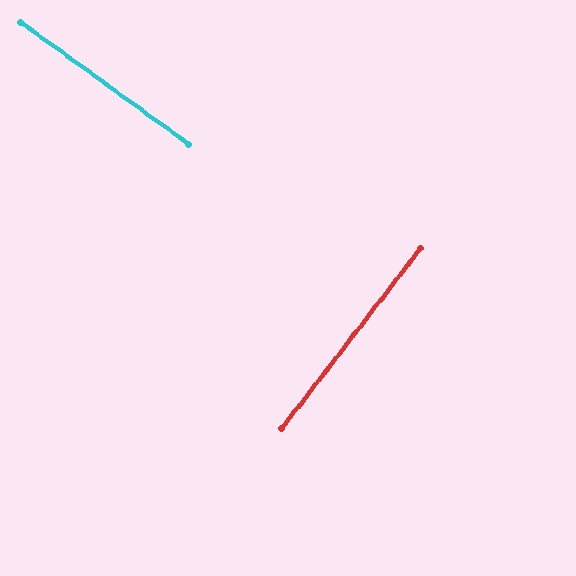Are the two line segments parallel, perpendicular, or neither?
Perpendicular — they meet at approximately 88°.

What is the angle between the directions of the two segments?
Approximately 88 degrees.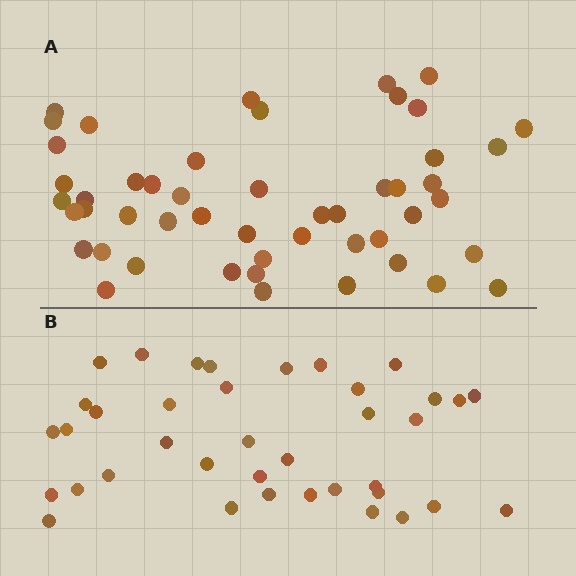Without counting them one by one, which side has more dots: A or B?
Region A (the top region) has more dots.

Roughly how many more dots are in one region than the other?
Region A has roughly 12 or so more dots than region B.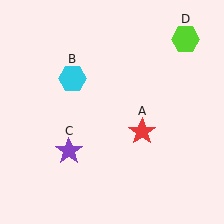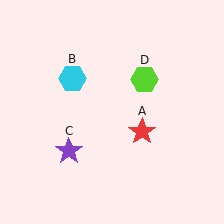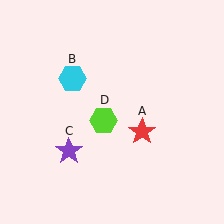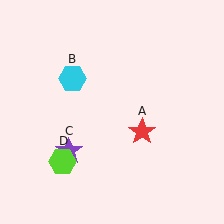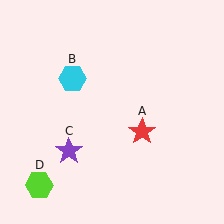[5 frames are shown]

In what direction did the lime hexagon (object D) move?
The lime hexagon (object D) moved down and to the left.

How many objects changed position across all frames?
1 object changed position: lime hexagon (object D).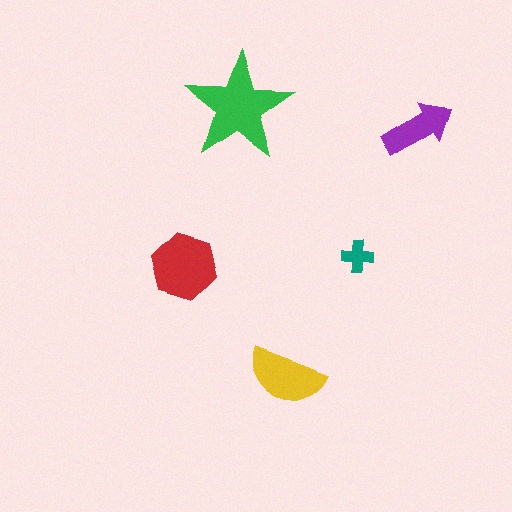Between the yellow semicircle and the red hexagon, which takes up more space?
The red hexagon.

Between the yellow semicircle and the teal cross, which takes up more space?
The yellow semicircle.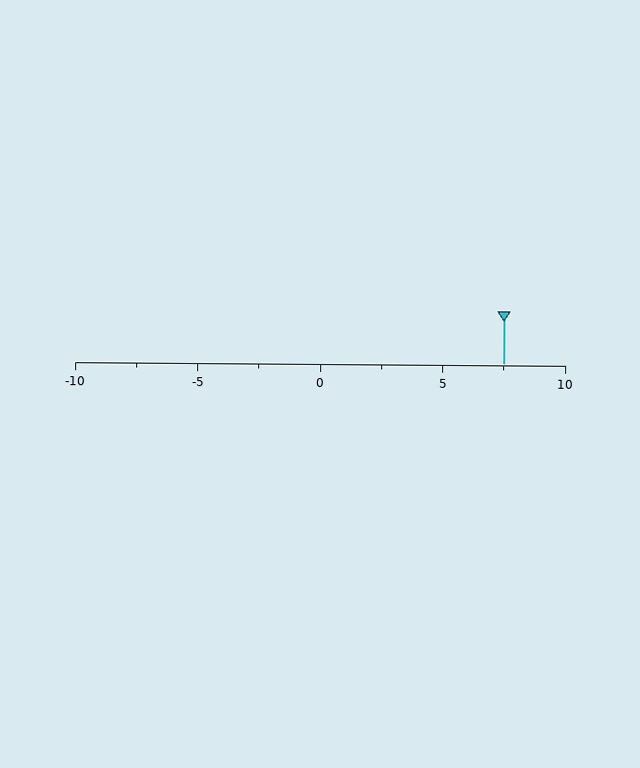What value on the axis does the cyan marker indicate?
The marker indicates approximately 7.5.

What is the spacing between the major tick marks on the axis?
The major ticks are spaced 5 apart.